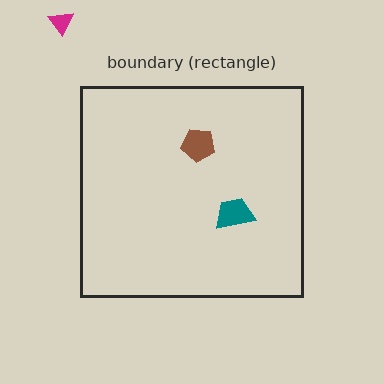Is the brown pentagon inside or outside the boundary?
Inside.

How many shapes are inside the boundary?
2 inside, 1 outside.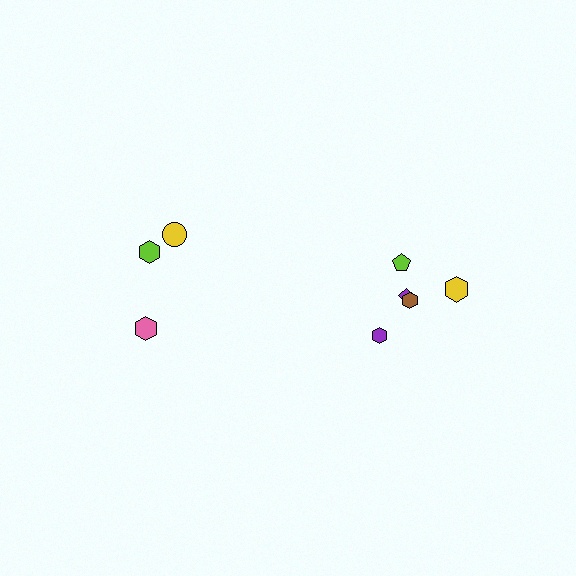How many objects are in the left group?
There are 3 objects.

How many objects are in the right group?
There are 5 objects.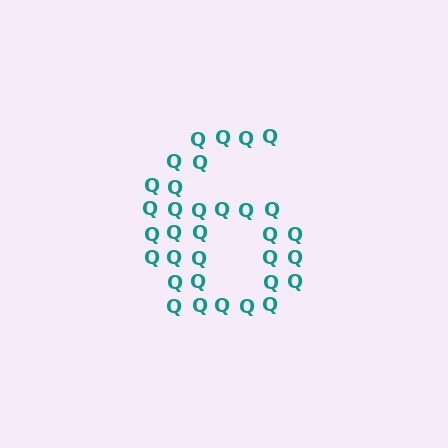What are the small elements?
The small elements are letter Q's.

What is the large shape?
The large shape is the digit 6.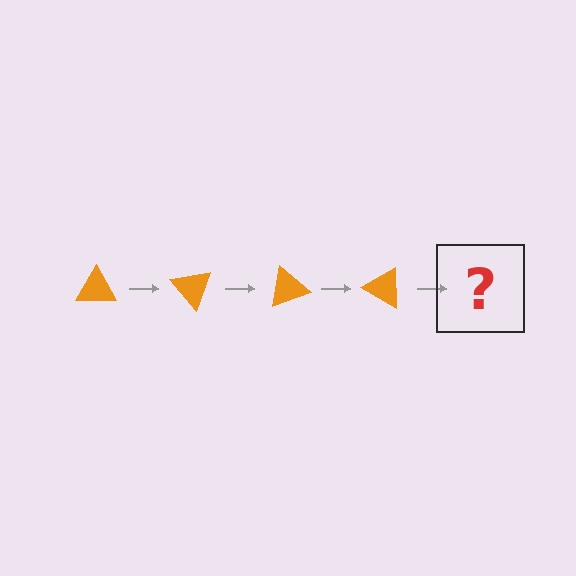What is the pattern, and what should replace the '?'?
The pattern is that the triangle rotates 50 degrees each step. The '?' should be an orange triangle rotated 200 degrees.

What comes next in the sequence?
The next element should be an orange triangle rotated 200 degrees.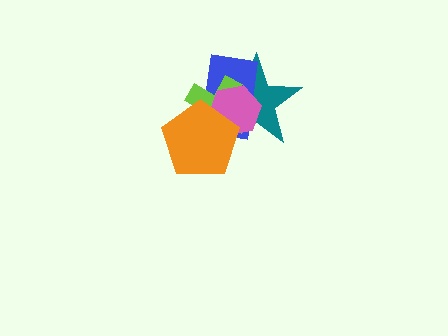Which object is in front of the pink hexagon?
The orange pentagon is in front of the pink hexagon.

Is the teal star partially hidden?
Yes, it is partially covered by another shape.